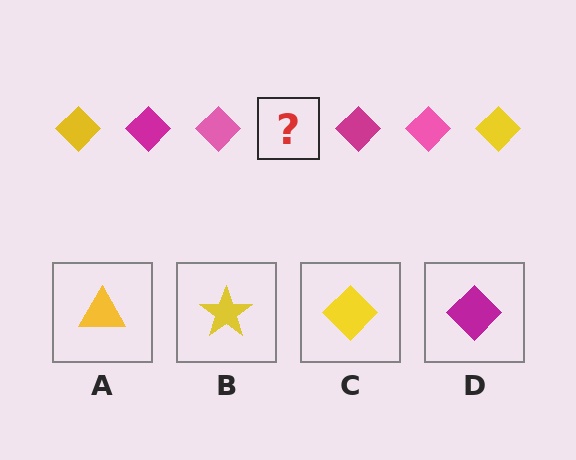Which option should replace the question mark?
Option C.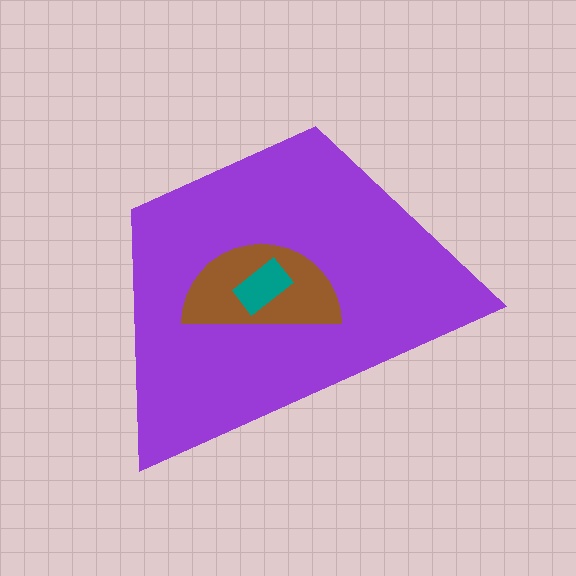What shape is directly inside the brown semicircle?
The teal rectangle.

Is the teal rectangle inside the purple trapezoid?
Yes.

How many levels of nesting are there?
3.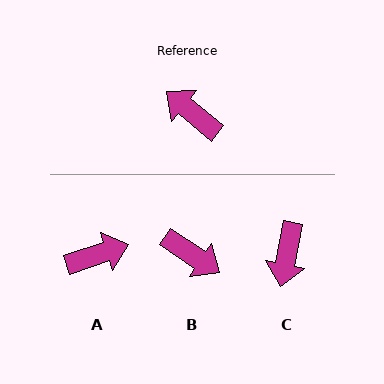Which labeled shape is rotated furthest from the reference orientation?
B, about 174 degrees away.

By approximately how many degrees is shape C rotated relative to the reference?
Approximately 118 degrees counter-clockwise.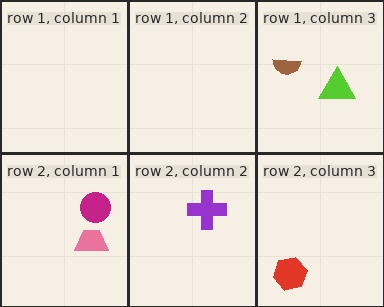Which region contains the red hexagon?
The row 2, column 3 region.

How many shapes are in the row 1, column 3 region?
2.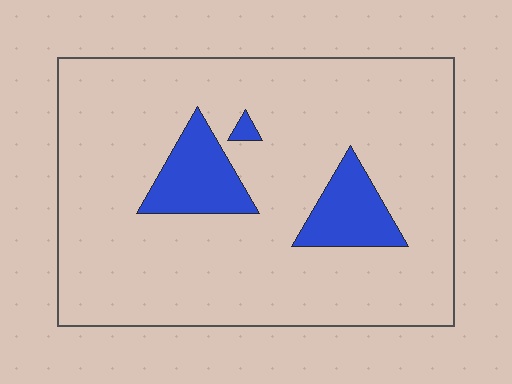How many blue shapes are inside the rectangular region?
3.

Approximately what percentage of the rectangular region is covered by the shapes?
Approximately 10%.